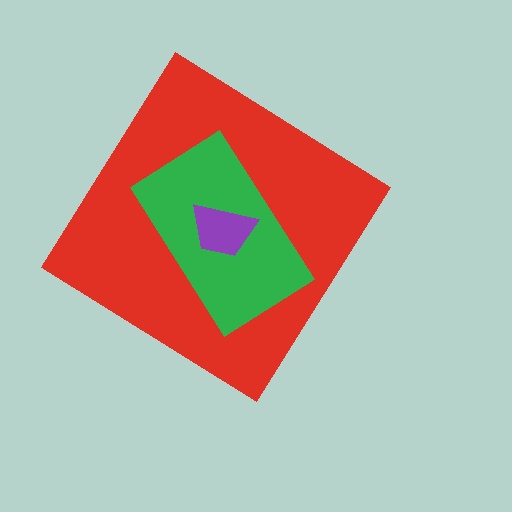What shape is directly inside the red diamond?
The green rectangle.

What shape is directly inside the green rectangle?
The purple trapezoid.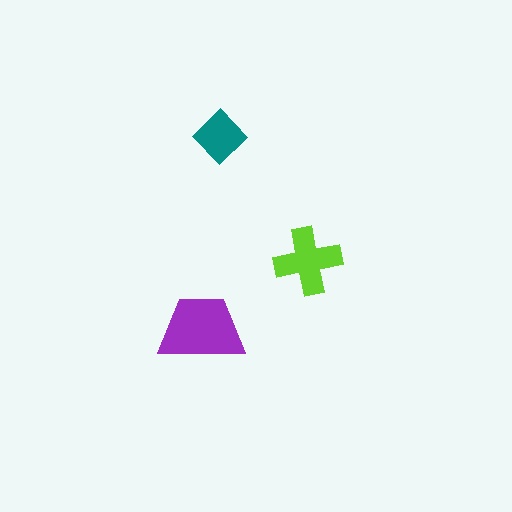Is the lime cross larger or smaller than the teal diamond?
Larger.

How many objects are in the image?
There are 3 objects in the image.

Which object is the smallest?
The teal diamond.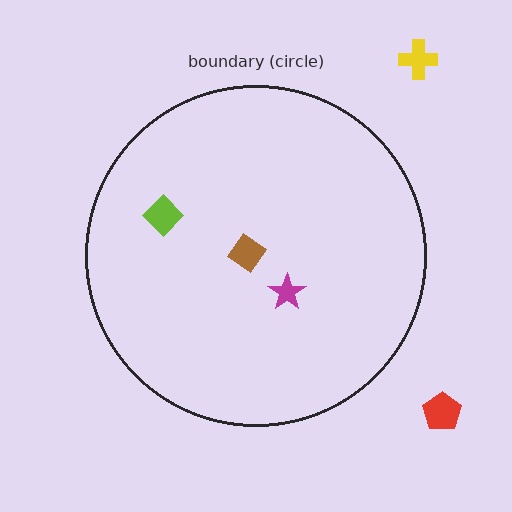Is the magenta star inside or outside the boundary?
Inside.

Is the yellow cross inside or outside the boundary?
Outside.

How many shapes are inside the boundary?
3 inside, 2 outside.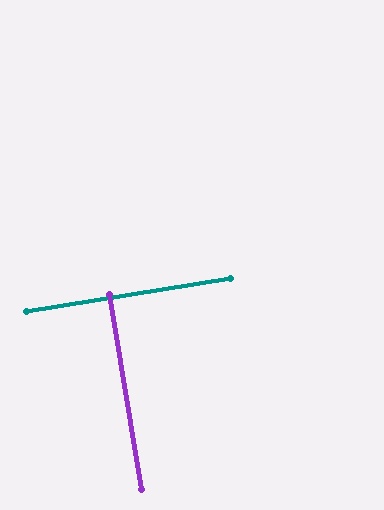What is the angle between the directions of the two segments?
Approximately 90 degrees.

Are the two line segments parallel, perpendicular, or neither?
Perpendicular — they meet at approximately 90°.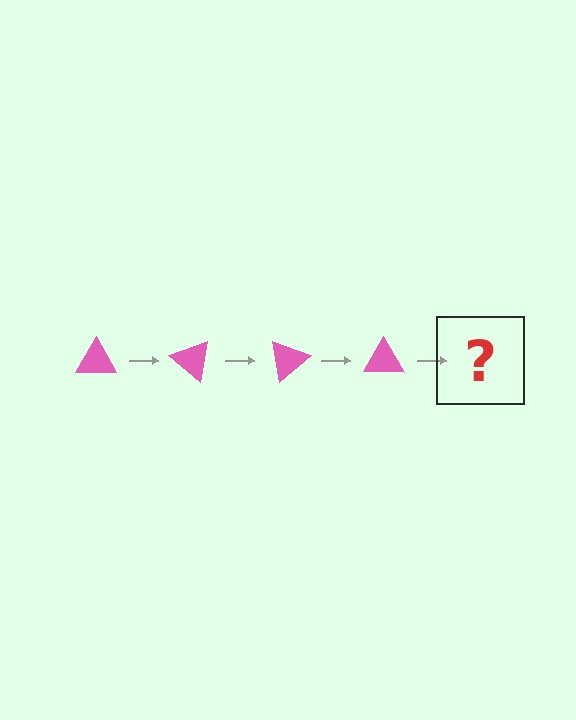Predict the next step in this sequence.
The next step is a pink triangle rotated 160 degrees.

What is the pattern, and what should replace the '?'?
The pattern is that the triangle rotates 40 degrees each step. The '?' should be a pink triangle rotated 160 degrees.